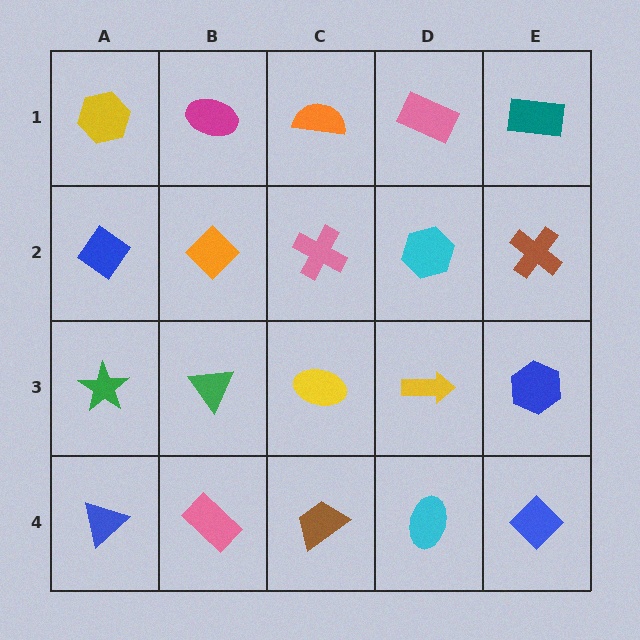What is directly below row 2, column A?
A green star.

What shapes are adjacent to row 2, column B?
A magenta ellipse (row 1, column B), a green triangle (row 3, column B), a blue diamond (row 2, column A), a pink cross (row 2, column C).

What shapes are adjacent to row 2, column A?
A yellow hexagon (row 1, column A), a green star (row 3, column A), an orange diamond (row 2, column B).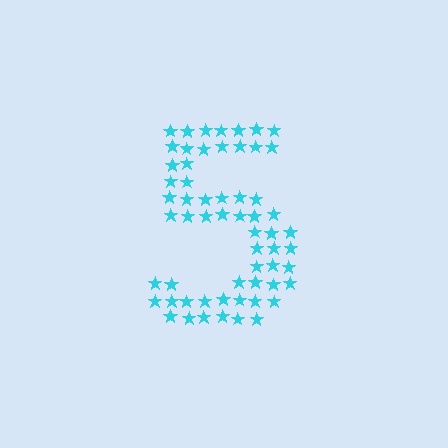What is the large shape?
The large shape is the digit 5.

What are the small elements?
The small elements are stars.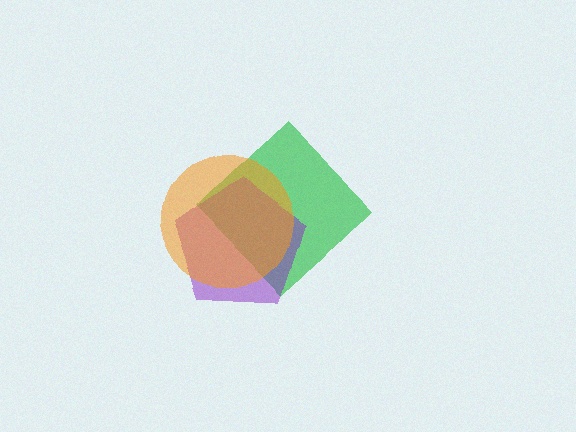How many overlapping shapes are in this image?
There are 3 overlapping shapes in the image.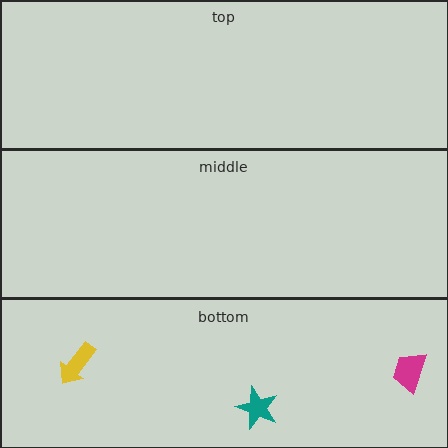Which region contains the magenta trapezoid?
The bottom region.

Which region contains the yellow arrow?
The bottom region.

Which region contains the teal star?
The bottom region.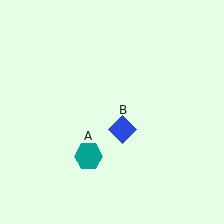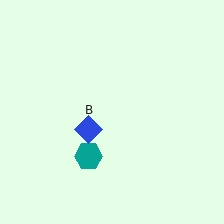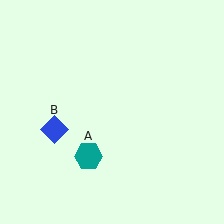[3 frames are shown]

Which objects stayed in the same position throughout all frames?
Teal hexagon (object A) remained stationary.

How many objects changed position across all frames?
1 object changed position: blue diamond (object B).